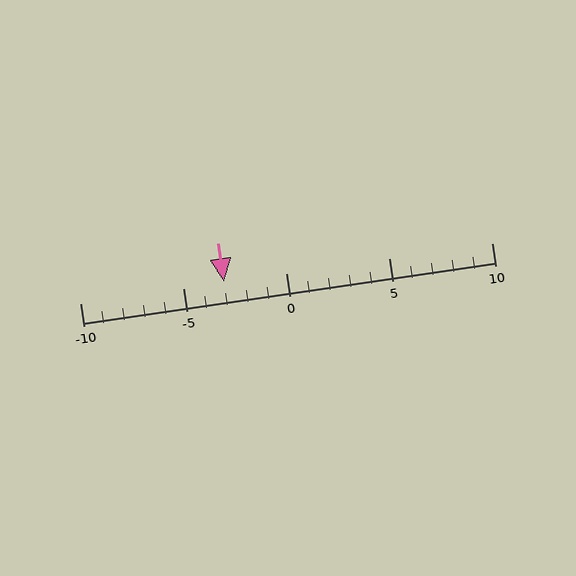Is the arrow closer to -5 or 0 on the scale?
The arrow is closer to -5.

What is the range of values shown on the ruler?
The ruler shows values from -10 to 10.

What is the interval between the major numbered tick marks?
The major tick marks are spaced 5 units apart.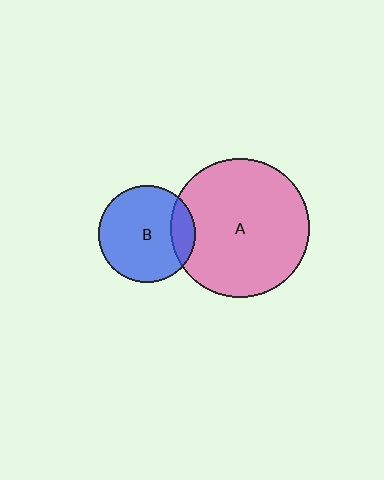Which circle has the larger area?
Circle A (pink).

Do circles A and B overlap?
Yes.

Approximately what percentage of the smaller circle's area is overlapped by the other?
Approximately 15%.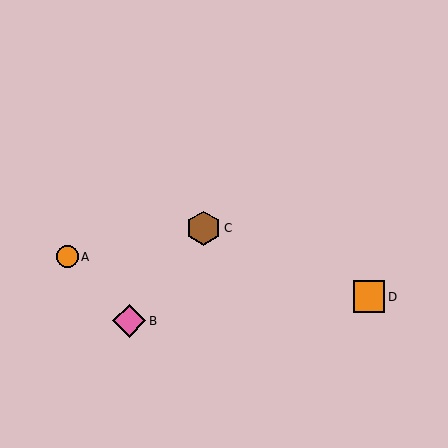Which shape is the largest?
The brown hexagon (labeled C) is the largest.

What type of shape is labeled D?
Shape D is an orange square.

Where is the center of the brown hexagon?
The center of the brown hexagon is at (204, 228).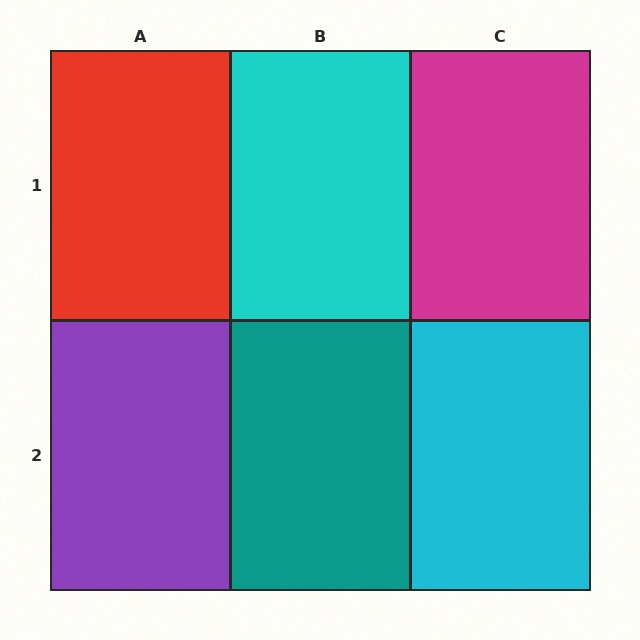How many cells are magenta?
1 cell is magenta.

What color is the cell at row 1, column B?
Cyan.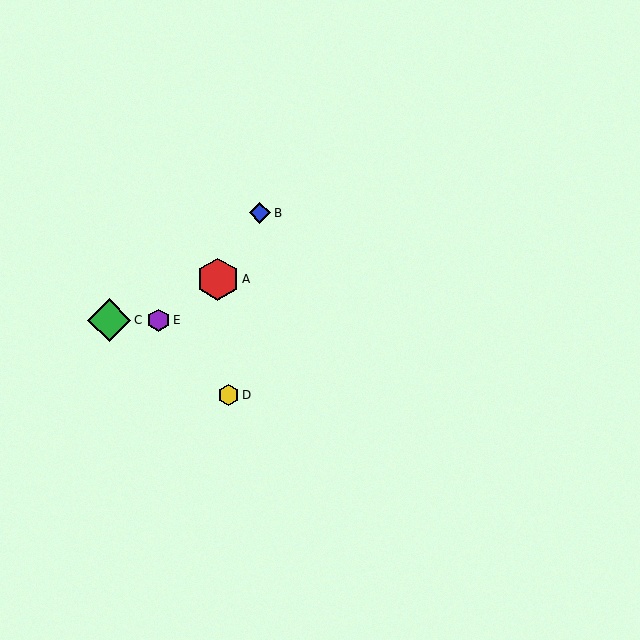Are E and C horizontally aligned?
Yes, both are at y≈320.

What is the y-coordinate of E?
Object E is at y≈320.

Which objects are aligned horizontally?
Objects C, E are aligned horizontally.